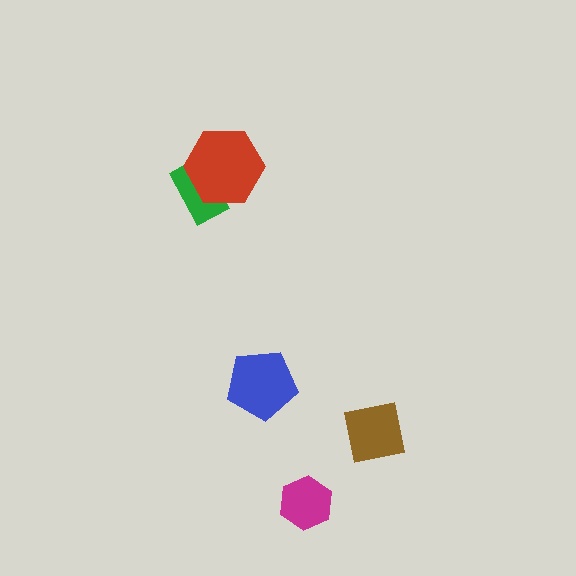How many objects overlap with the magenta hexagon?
0 objects overlap with the magenta hexagon.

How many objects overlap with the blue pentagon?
0 objects overlap with the blue pentagon.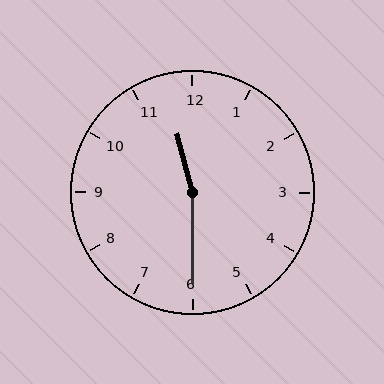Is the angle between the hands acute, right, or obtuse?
It is obtuse.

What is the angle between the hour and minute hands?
Approximately 165 degrees.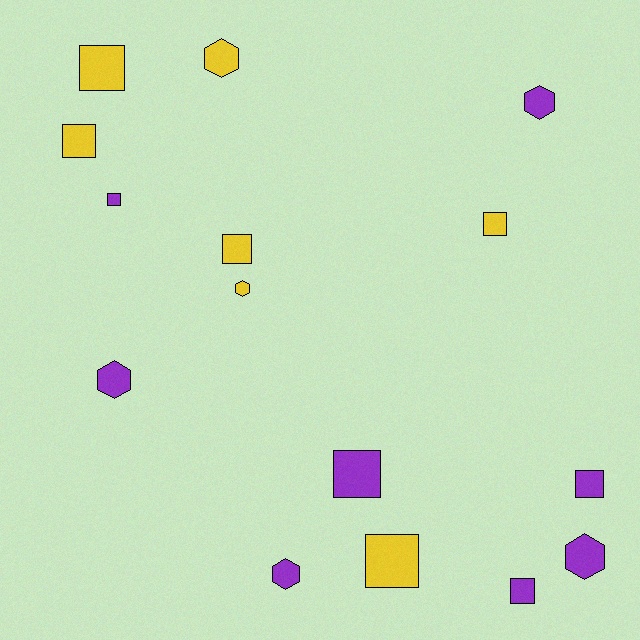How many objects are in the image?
There are 15 objects.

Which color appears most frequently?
Purple, with 8 objects.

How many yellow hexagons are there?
There are 2 yellow hexagons.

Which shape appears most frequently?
Square, with 9 objects.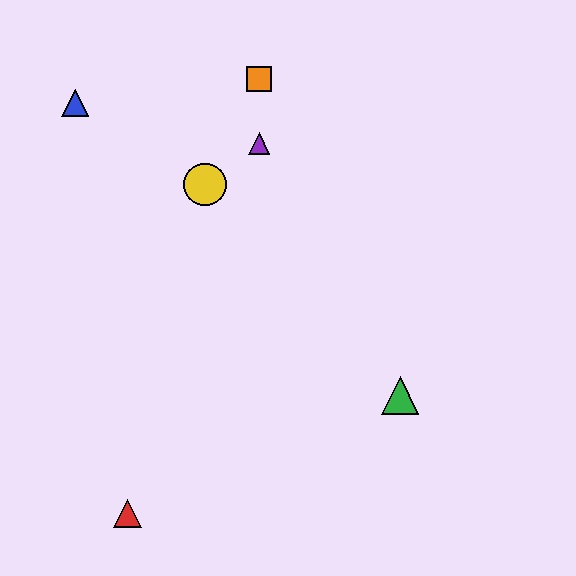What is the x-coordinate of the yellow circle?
The yellow circle is at x≈205.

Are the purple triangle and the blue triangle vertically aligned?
No, the purple triangle is at x≈259 and the blue triangle is at x≈75.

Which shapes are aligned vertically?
The purple triangle, the orange square are aligned vertically.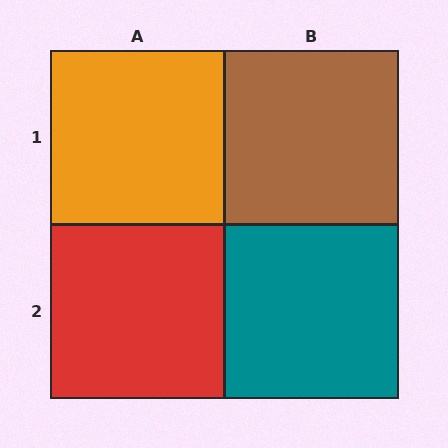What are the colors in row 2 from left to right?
Red, teal.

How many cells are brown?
1 cell is brown.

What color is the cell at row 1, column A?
Orange.